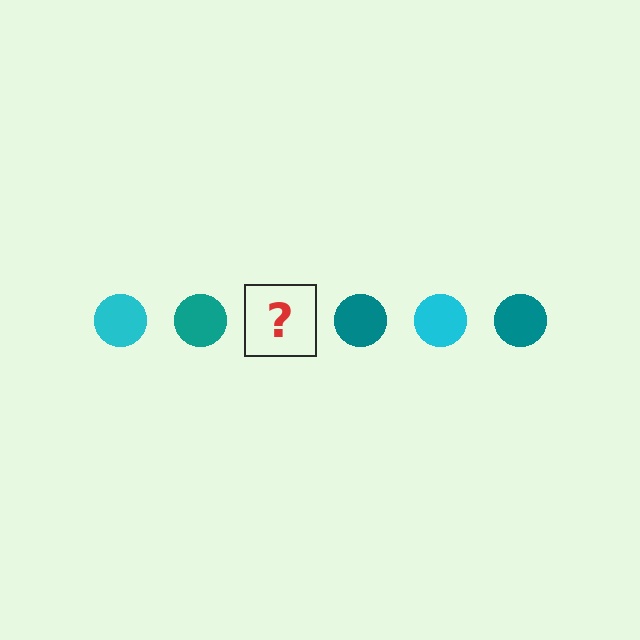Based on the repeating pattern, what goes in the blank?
The blank should be a cyan circle.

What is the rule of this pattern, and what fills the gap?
The rule is that the pattern cycles through cyan, teal circles. The gap should be filled with a cyan circle.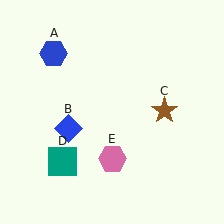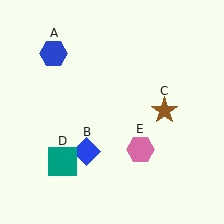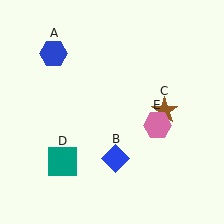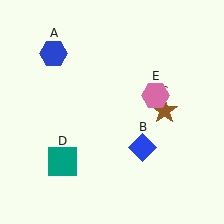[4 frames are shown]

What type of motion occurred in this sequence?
The blue diamond (object B), pink hexagon (object E) rotated counterclockwise around the center of the scene.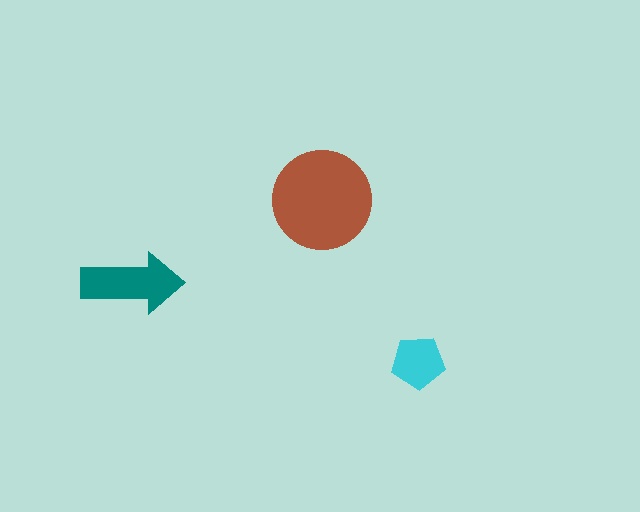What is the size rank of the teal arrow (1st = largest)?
2nd.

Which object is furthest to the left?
The teal arrow is leftmost.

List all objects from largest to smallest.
The brown circle, the teal arrow, the cyan pentagon.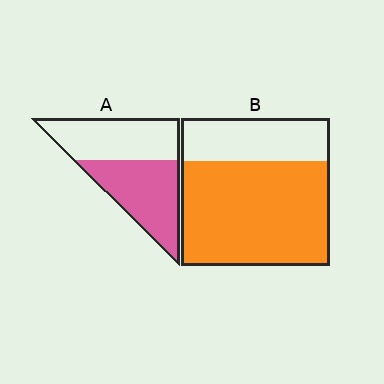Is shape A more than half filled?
Roughly half.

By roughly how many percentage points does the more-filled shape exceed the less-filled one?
By roughly 20 percentage points (B over A).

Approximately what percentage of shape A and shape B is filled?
A is approximately 50% and B is approximately 70%.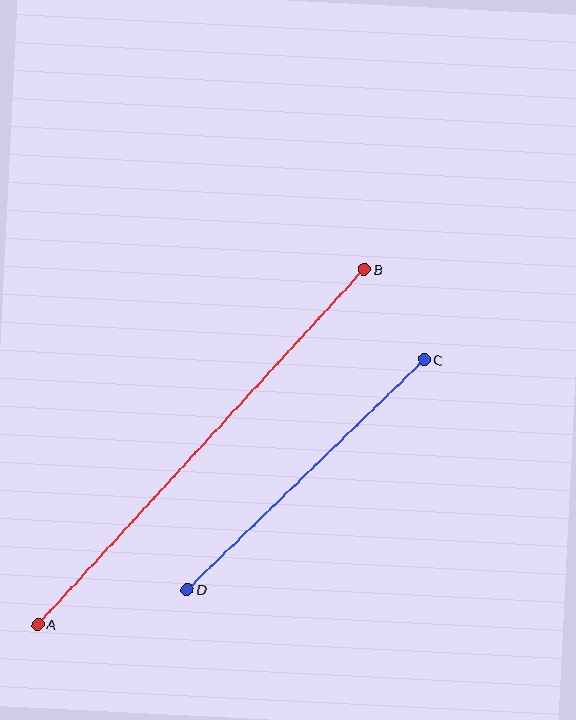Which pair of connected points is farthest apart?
Points A and B are farthest apart.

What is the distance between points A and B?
The distance is approximately 482 pixels.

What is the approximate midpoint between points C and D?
The midpoint is at approximately (306, 475) pixels.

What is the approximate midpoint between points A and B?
The midpoint is at approximately (201, 447) pixels.